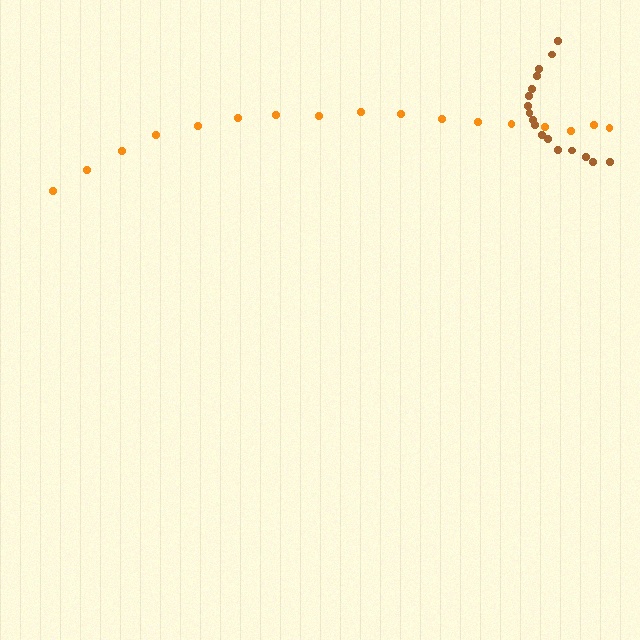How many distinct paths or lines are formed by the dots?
There are 2 distinct paths.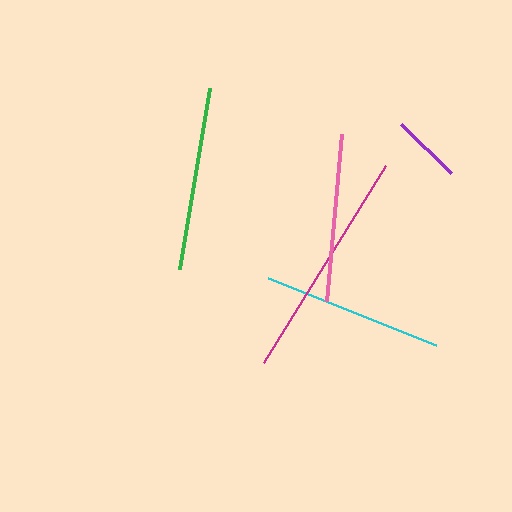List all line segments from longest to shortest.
From longest to shortest: magenta, green, cyan, pink, purple.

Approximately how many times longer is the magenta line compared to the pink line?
The magenta line is approximately 1.4 times the length of the pink line.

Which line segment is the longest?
The magenta line is the longest at approximately 232 pixels.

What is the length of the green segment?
The green segment is approximately 184 pixels long.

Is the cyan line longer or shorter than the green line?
The green line is longer than the cyan line.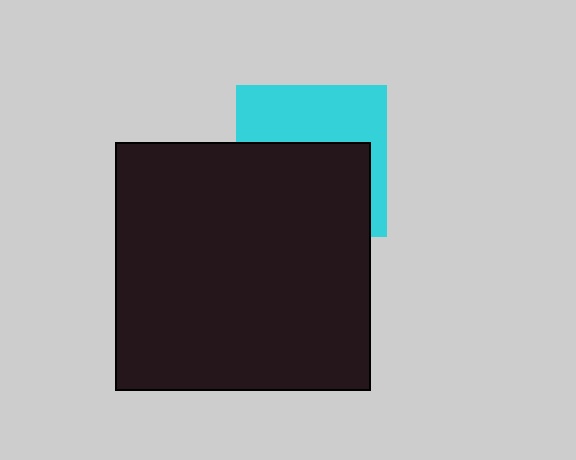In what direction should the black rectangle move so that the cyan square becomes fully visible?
The black rectangle should move down. That is the shortest direction to clear the overlap and leave the cyan square fully visible.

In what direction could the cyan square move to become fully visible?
The cyan square could move up. That would shift it out from behind the black rectangle entirely.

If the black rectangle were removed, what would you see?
You would see the complete cyan square.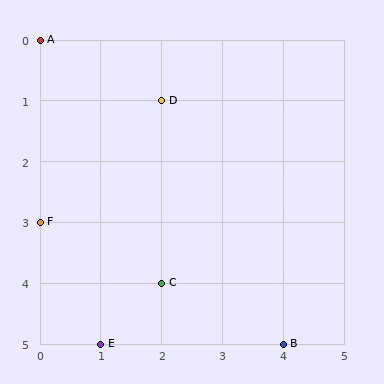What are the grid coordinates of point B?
Point B is at grid coordinates (4, 5).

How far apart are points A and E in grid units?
Points A and E are 1 column and 5 rows apart (about 5.1 grid units diagonally).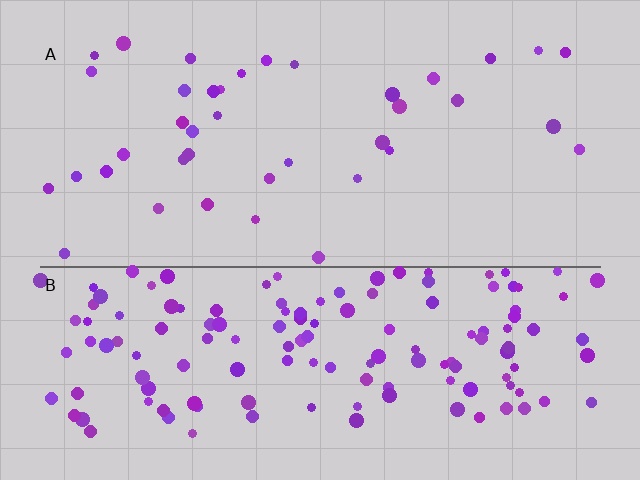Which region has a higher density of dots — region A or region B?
B (the bottom).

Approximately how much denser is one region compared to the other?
Approximately 3.7× — region B over region A.